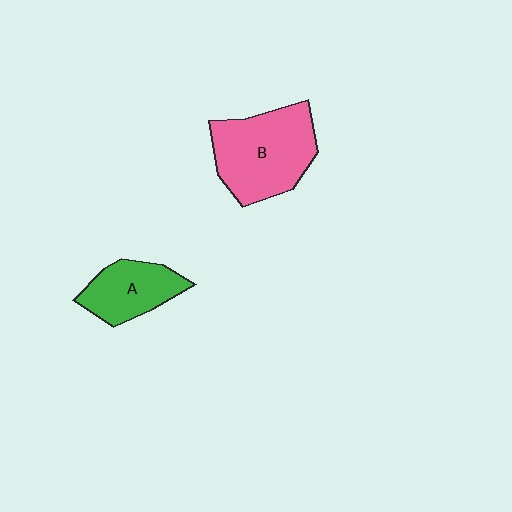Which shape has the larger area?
Shape B (pink).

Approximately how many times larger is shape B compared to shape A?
Approximately 1.7 times.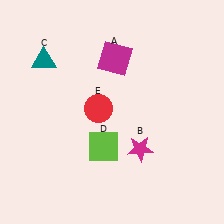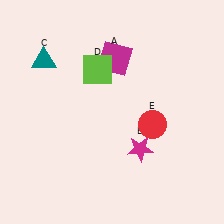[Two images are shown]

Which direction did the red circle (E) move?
The red circle (E) moved right.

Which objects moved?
The objects that moved are: the lime square (D), the red circle (E).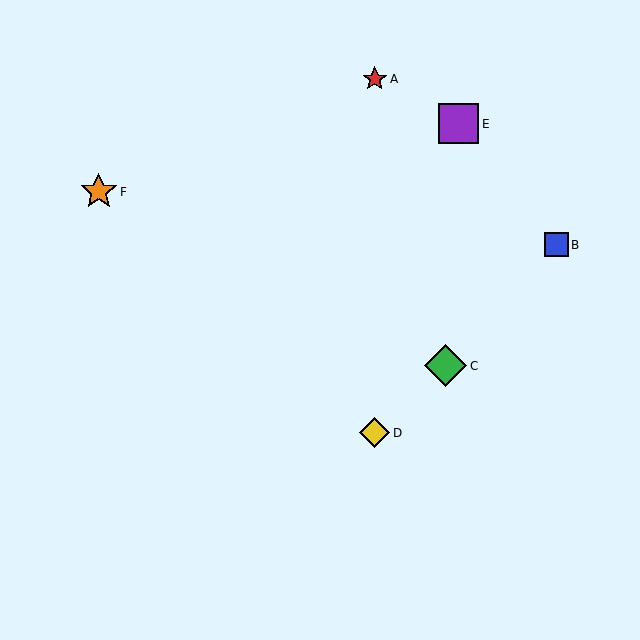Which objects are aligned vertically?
Objects A, D are aligned vertically.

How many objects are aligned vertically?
2 objects (A, D) are aligned vertically.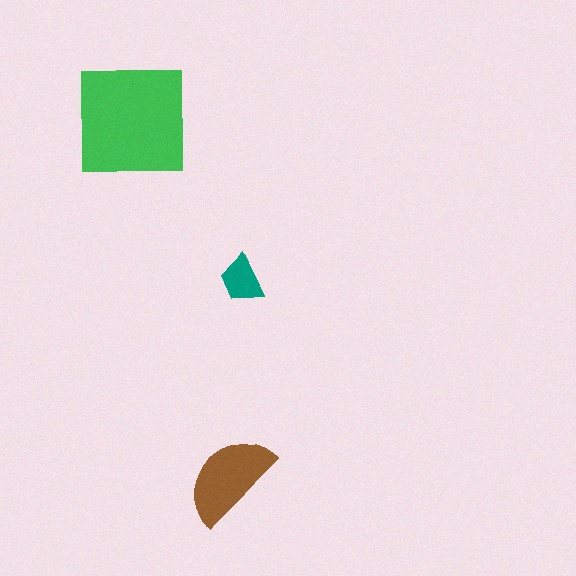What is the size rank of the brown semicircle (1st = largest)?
2nd.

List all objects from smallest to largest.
The teal trapezoid, the brown semicircle, the green square.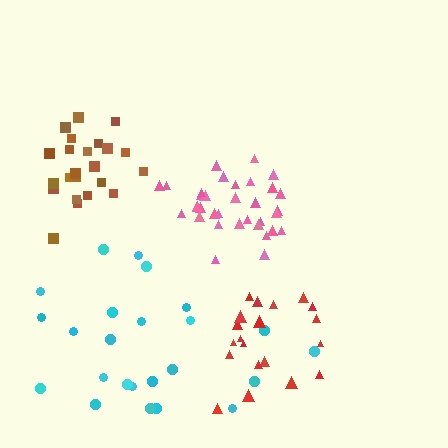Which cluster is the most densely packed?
Pink.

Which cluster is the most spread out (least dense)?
Cyan.